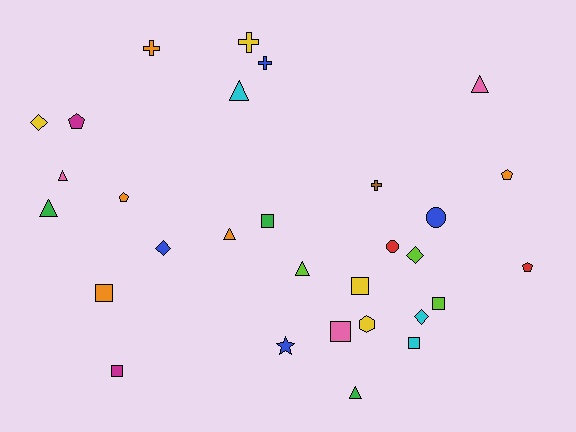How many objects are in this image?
There are 30 objects.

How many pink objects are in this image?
There are 3 pink objects.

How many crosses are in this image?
There are 4 crosses.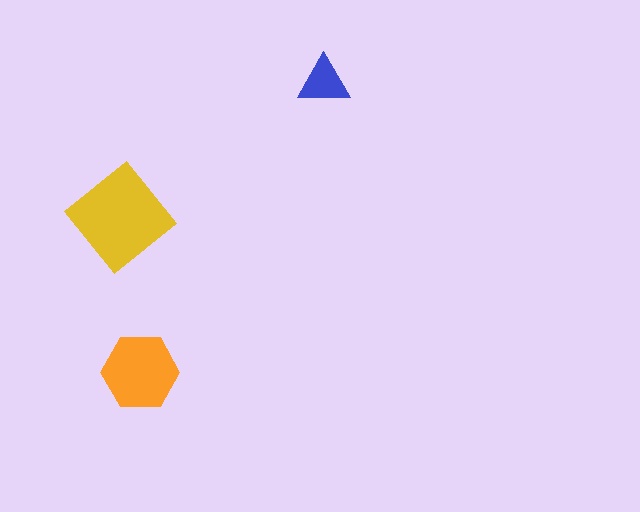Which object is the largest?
The yellow diamond.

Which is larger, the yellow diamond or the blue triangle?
The yellow diamond.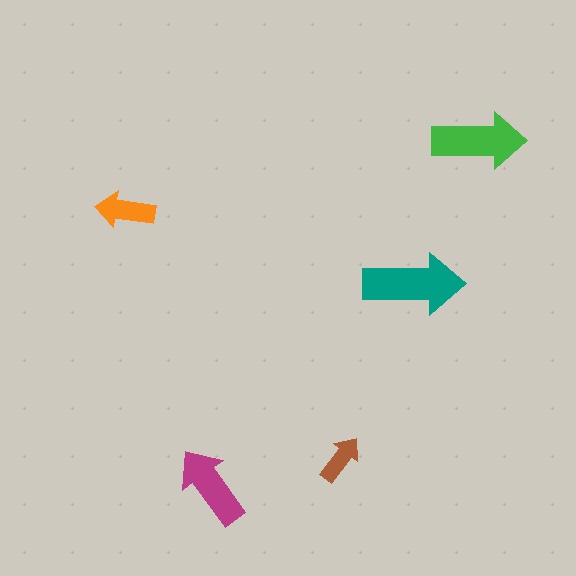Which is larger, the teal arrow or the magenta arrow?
The teal one.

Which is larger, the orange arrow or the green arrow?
The green one.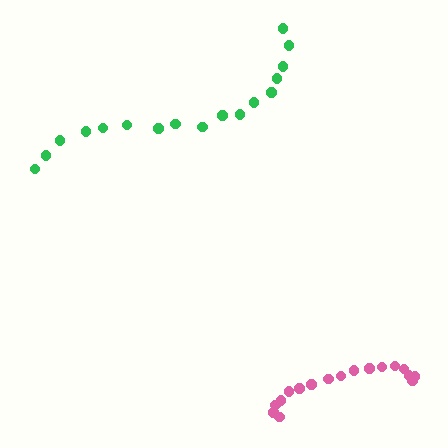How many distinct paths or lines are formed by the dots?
There are 2 distinct paths.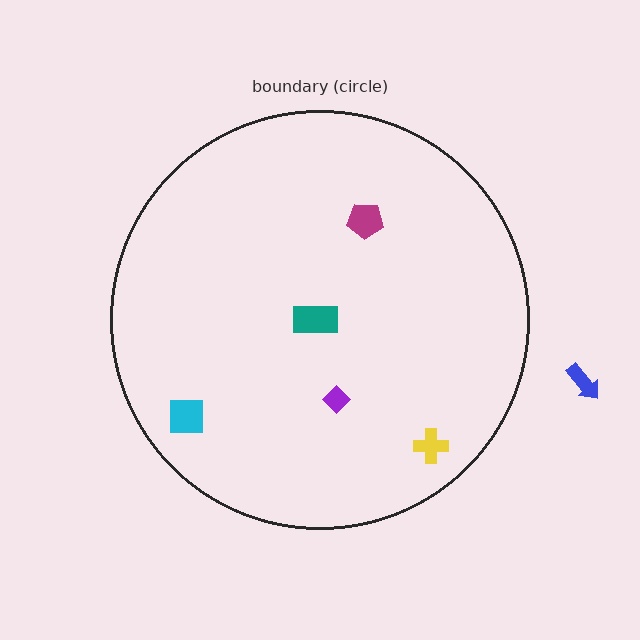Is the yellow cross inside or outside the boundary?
Inside.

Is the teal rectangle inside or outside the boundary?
Inside.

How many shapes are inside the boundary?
5 inside, 1 outside.